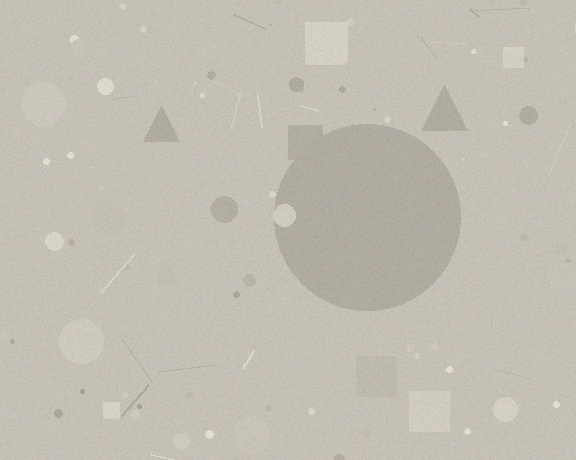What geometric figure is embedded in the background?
A circle is embedded in the background.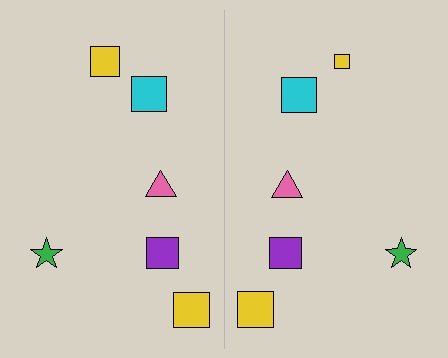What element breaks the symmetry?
The yellow square on the right side has a different size than its mirror counterpart.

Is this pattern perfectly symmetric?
No, the pattern is not perfectly symmetric. The yellow square on the right side has a different size than its mirror counterpart.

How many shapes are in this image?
There are 12 shapes in this image.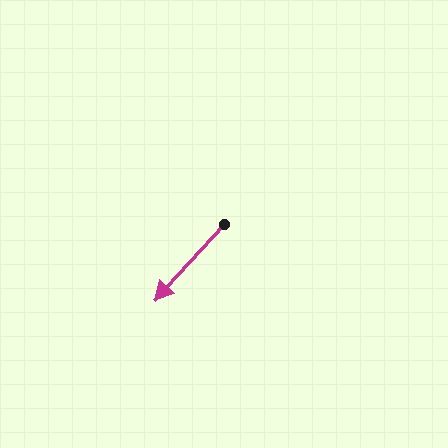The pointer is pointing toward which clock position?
Roughly 7 o'clock.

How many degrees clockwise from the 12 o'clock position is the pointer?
Approximately 222 degrees.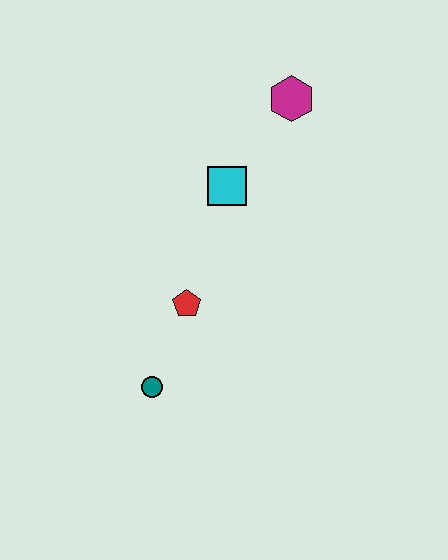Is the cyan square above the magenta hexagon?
No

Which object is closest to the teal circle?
The red pentagon is closest to the teal circle.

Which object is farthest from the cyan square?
The teal circle is farthest from the cyan square.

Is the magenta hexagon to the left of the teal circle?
No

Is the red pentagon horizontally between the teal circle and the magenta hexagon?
Yes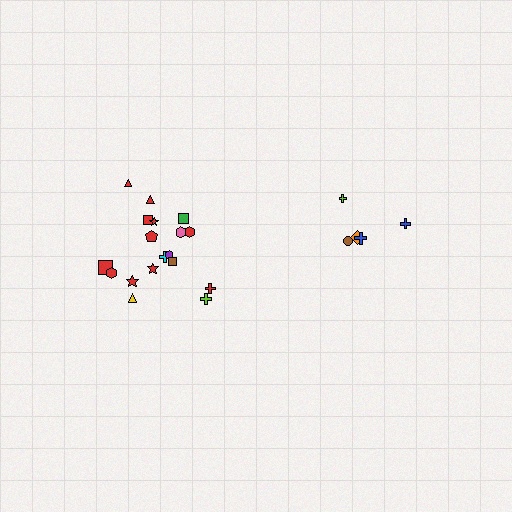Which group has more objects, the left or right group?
The left group.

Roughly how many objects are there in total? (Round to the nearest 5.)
Roughly 25 objects in total.